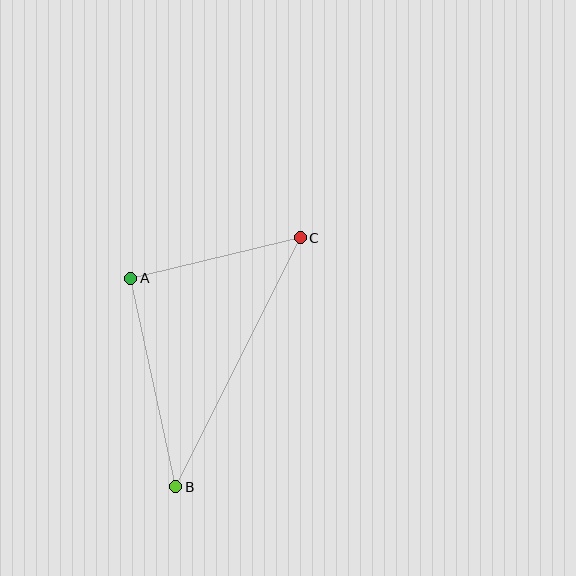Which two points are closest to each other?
Points A and C are closest to each other.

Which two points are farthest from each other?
Points B and C are farthest from each other.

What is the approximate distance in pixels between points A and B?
The distance between A and B is approximately 213 pixels.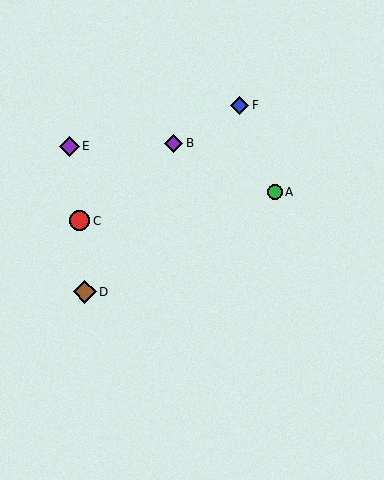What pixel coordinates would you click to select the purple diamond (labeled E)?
Click at (69, 146) to select the purple diamond E.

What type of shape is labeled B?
Shape B is a purple diamond.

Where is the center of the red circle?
The center of the red circle is at (80, 221).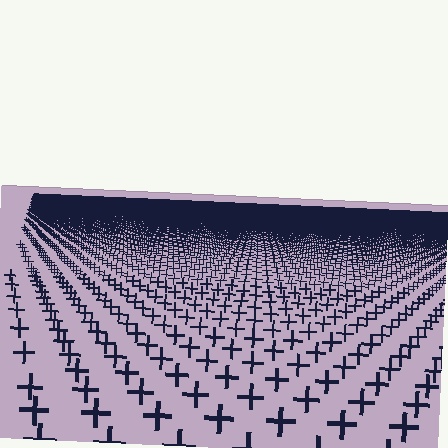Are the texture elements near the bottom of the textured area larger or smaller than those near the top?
Larger. Near the bottom, elements are closer to the viewer and appear at a bigger on-screen size.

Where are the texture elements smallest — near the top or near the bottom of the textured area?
Near the top.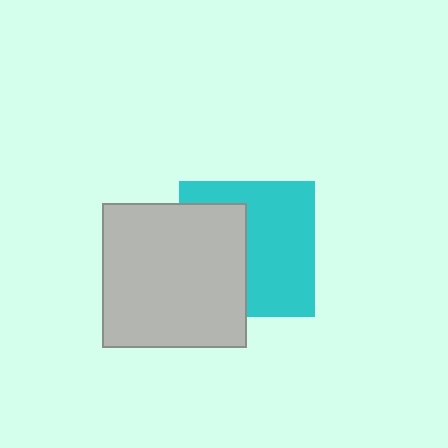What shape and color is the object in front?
The object in front is a light gray square.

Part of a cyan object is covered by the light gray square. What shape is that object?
It is a square.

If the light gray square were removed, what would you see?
You would see the complete cyan square.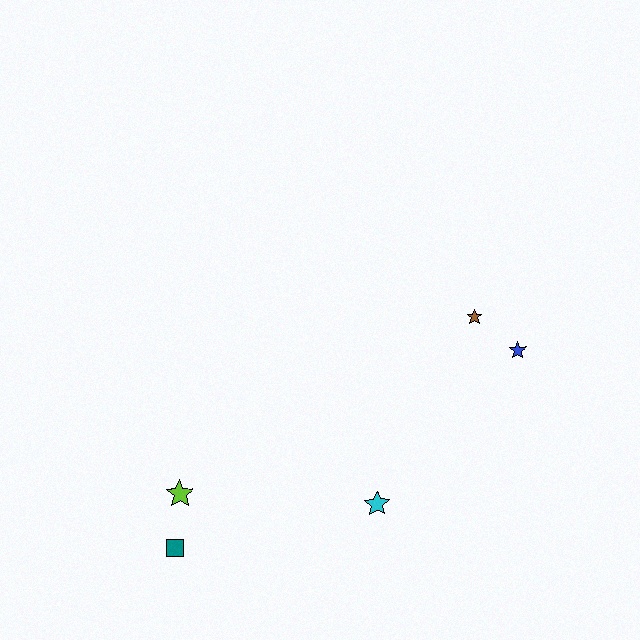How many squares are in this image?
There is 1 square.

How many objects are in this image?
There are 5 objects.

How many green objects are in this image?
There are no green objects.